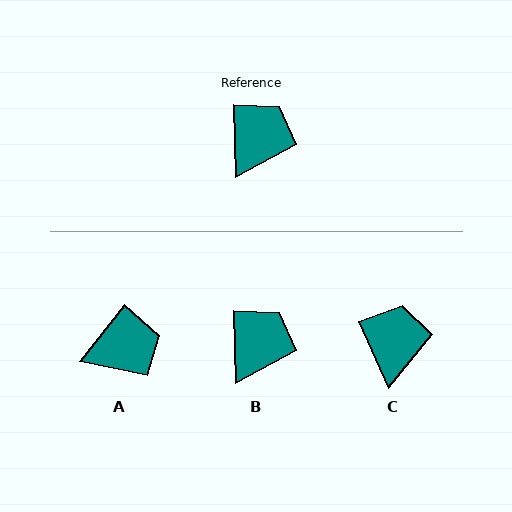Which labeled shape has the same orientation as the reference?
B.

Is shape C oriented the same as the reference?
No, it is off by about 23 degrees.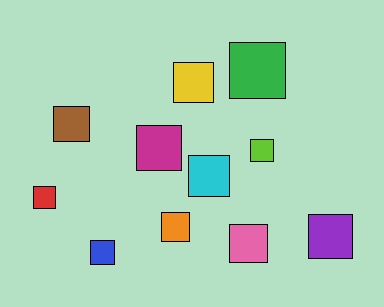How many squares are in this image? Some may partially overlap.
There are 11 squares.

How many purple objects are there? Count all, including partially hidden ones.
There is 1 purple object.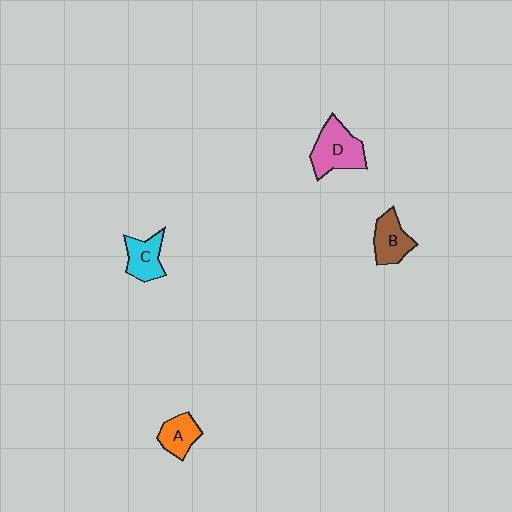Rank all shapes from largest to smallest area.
From largest to smallest: D (pink), B (brown), C (cyan), A (orange).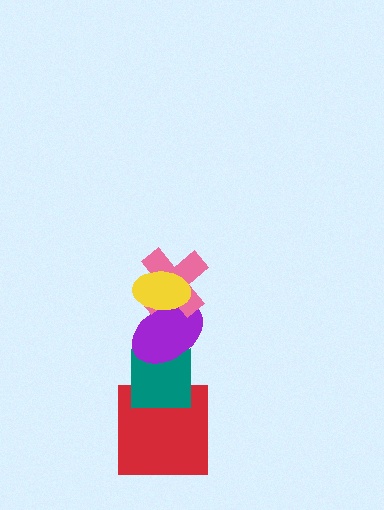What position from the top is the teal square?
The teal square is 4th from the top.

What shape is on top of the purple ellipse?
The pink cross is on top of the purple ellipse.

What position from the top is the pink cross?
The pink cross is 2nd from the top.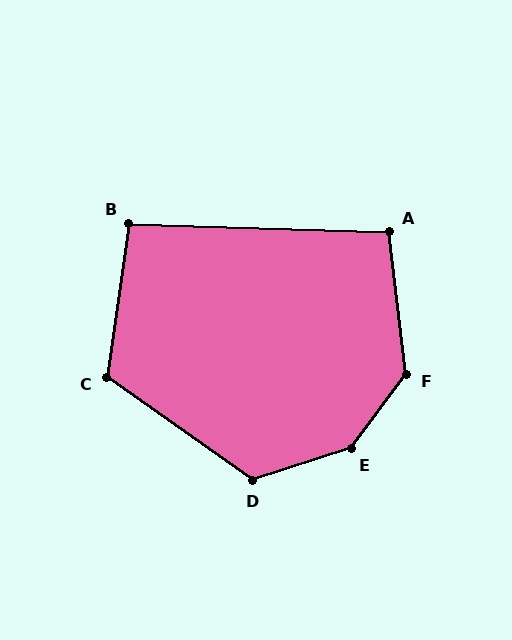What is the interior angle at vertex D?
Approximately 127 degrees (obtuse).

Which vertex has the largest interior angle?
E, at approximately 144 degrees.